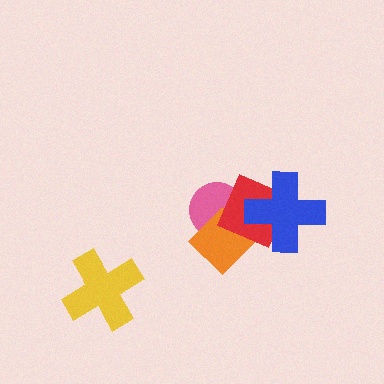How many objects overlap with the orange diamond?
2 objects overlap with the orange diamond.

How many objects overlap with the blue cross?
1 object overlaps with the blue cross.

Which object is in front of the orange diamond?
The red diamond is in front of the orange diamond.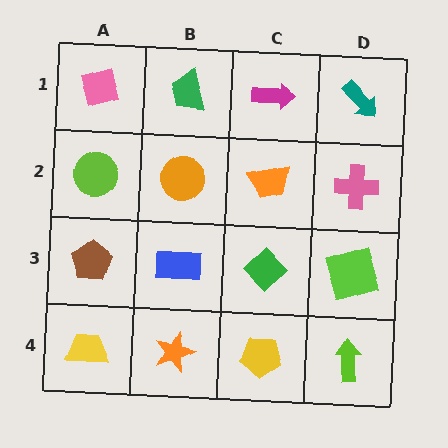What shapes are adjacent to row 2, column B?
A green trapezoid (row 1, column B), a blue rectangle (row 3, column B), a lime circle (row 2, column A), an orange trapezoid (row 2, column C).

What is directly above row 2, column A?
A pink square.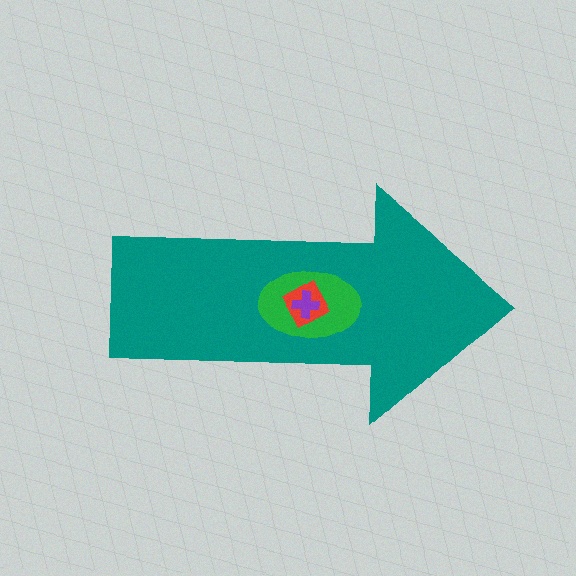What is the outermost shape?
The teal arrow.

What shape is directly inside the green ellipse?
The red square.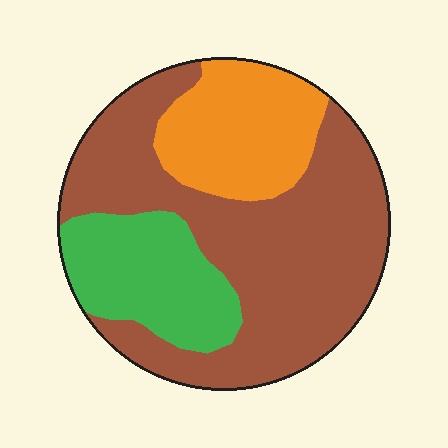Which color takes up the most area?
Brown, at roughly 60%.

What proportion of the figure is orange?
Orange takes up about one fifth (1/5) of the figure.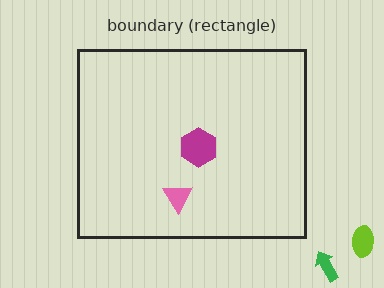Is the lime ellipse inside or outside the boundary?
Outside.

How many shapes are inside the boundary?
2 inside, 2 outside.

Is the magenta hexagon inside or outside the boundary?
Inside.